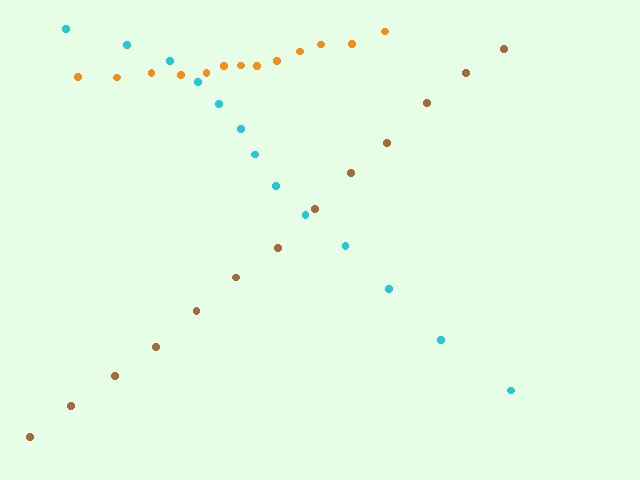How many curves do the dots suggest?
There are 3 distinct paths.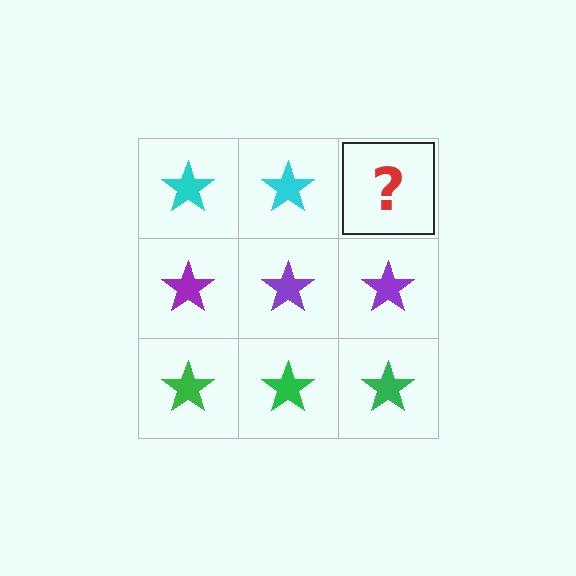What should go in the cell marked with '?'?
The missing cell should contain a cyan star.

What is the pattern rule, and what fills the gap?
The rule is that each row has a consistent color. The gap should be filled with a cyan star.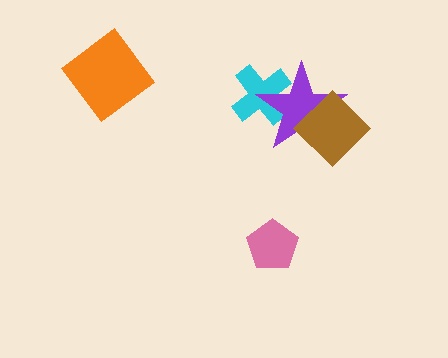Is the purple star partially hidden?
Yes, it is partially covered by another shape.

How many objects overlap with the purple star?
2 objects overlap with the purple star.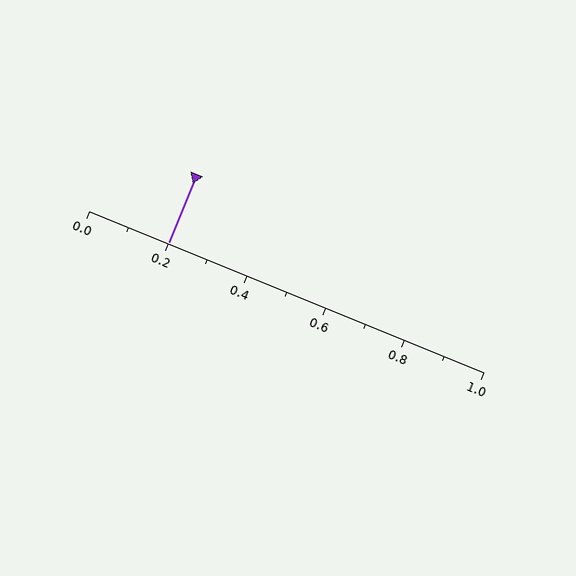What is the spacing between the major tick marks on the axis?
The major ticks are spaced 0.2 apart.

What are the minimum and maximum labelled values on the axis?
The axis runs from 0.0 to 1.0.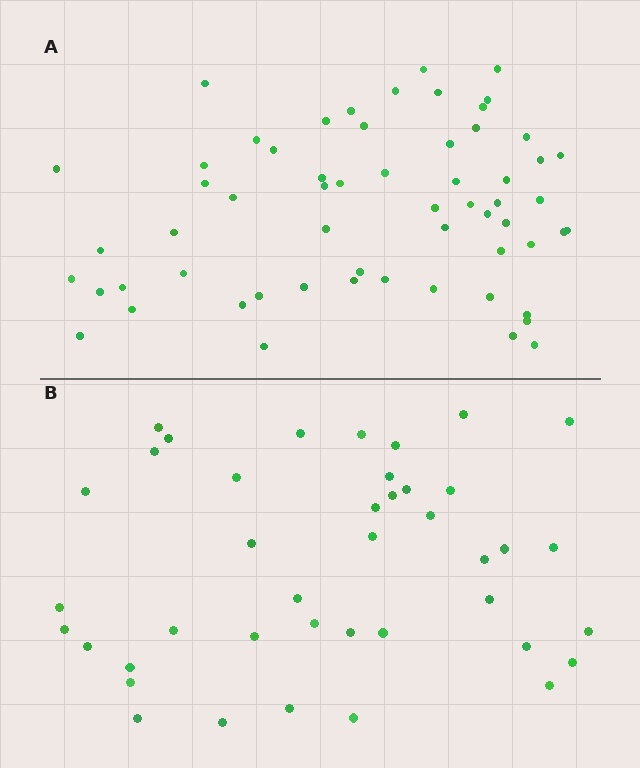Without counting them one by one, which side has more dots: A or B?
Region A (the top region) has more dots.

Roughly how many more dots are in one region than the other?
Region A has approximately 20 more dots than region B.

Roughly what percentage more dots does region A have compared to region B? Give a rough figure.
About 45% more.